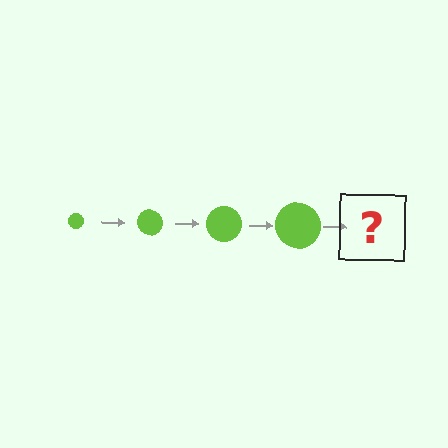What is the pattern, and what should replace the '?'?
The pattern is that the circle gets progressively larger each step. The '?' should be a lime circle, larger than the previous one.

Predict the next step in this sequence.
The next step is a lime circle, larger than the previous one.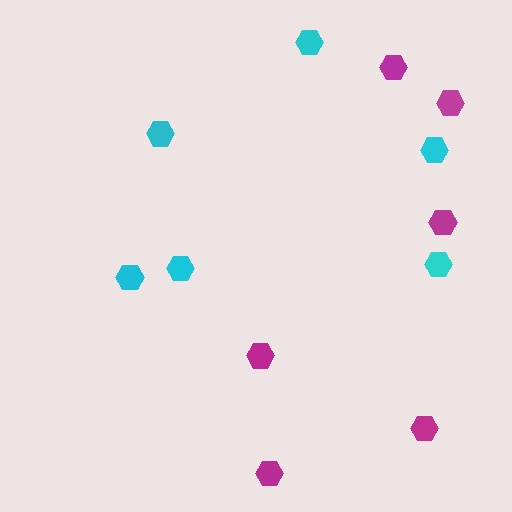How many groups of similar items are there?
There are 2 groups: one group of cyan hexagons (6) and one group of magenta hexagons (6).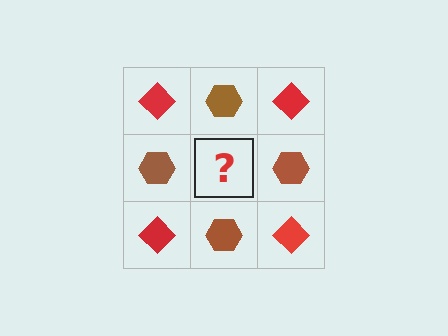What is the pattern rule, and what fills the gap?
The rule is that it alternates red diamond and brown hexagon in a checkerboard pattern. The gap should be filled with a red diamond.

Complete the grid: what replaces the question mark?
The question mark should be replaced with a red diamond.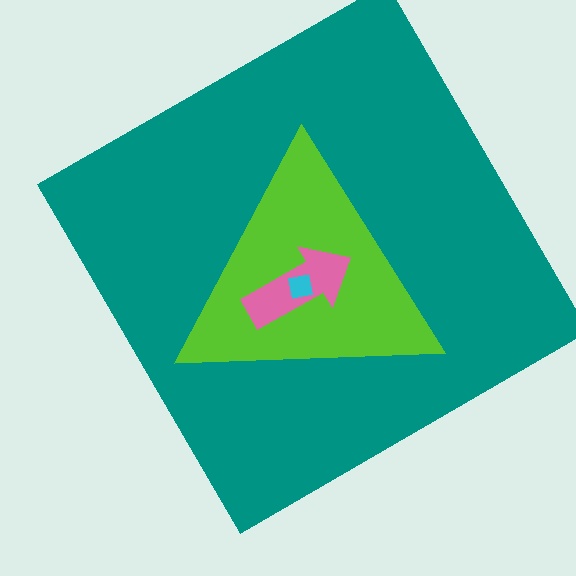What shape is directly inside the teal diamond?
The lime triangle.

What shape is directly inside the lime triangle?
The pink arrow.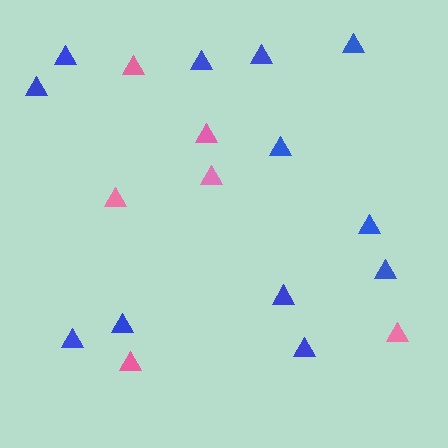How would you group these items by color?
There are 2 groups: one group of blue triangles (12) and one group of pink triangles (6).